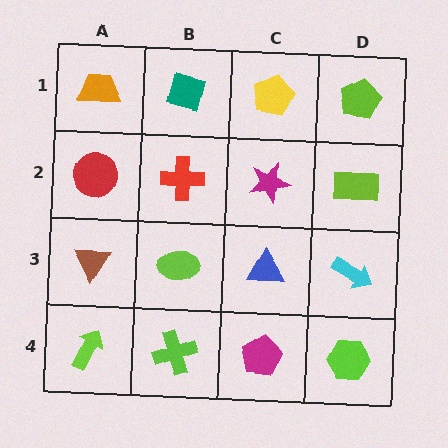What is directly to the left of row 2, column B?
A red circle.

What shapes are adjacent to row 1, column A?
A red circle (row 2, column A), a teal square (row 1, column B).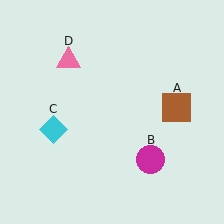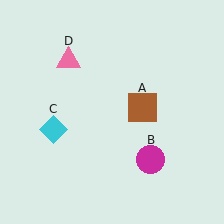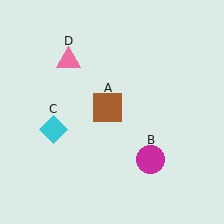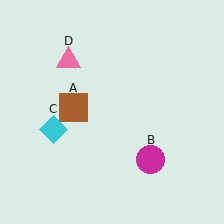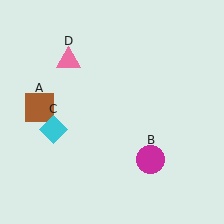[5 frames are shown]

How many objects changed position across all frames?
1 object changed position: brown square (object A).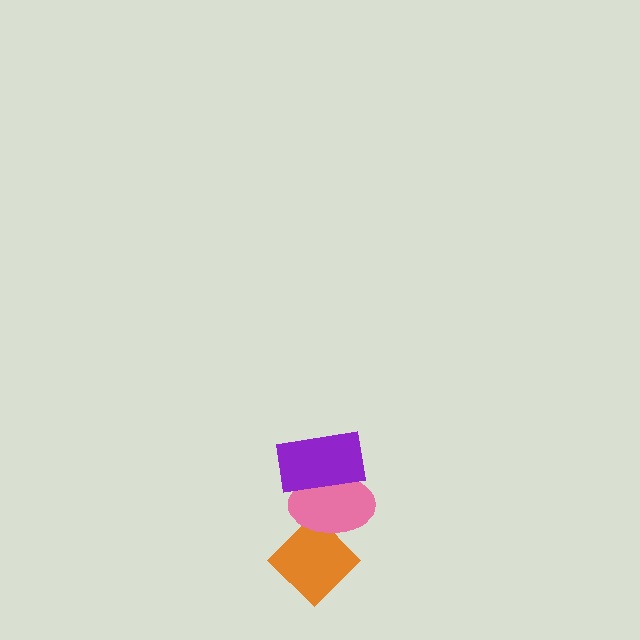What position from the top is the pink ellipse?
The pink ellipse is 2nd from the top.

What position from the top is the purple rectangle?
The purple rectangle is 1st from the top.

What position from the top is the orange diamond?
The orange diamond is 3rd from the top.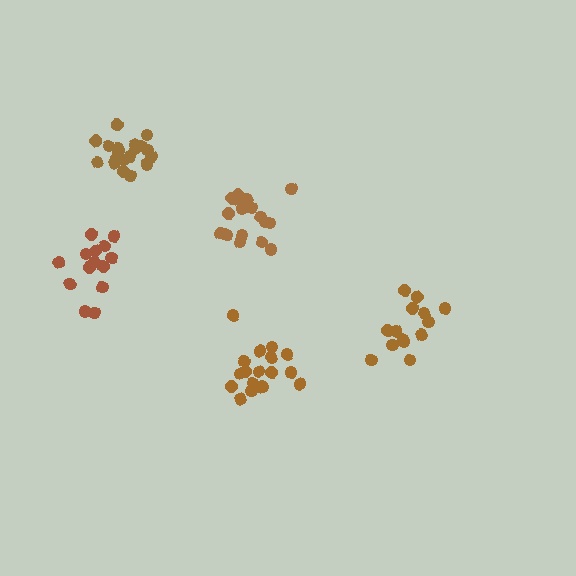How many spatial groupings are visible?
There are 5 spatial groupings.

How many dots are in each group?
Group 1: 18 dots, Group 2: 19 dots, Group 3: 16 dots, Group 4: 19 dots, Group 5: 14 dots (86 total).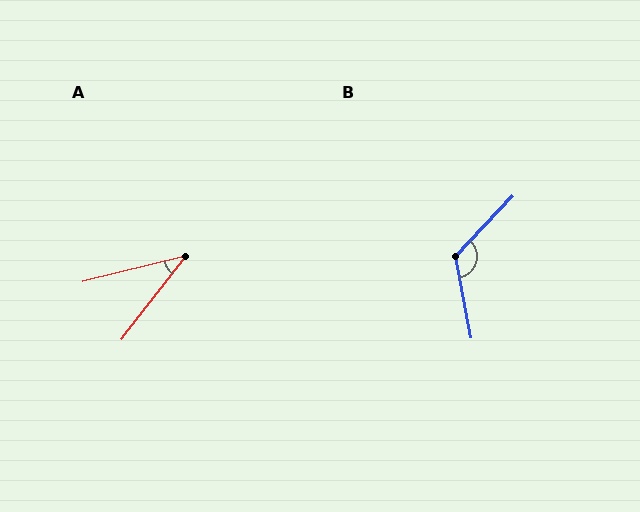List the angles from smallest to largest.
A (39°), B (126°).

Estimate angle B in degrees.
Approximately 126 degrees.